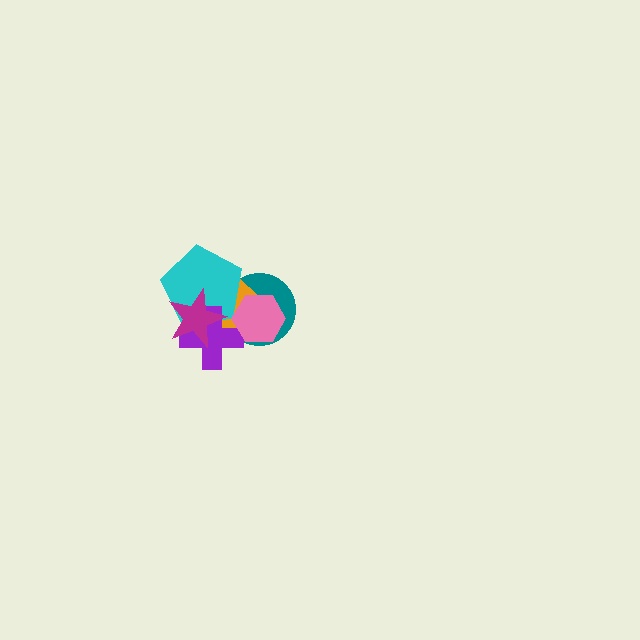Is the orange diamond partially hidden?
Yes, it is partially covered by another shape.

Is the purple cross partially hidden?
Yes, it is partially covered by another shape.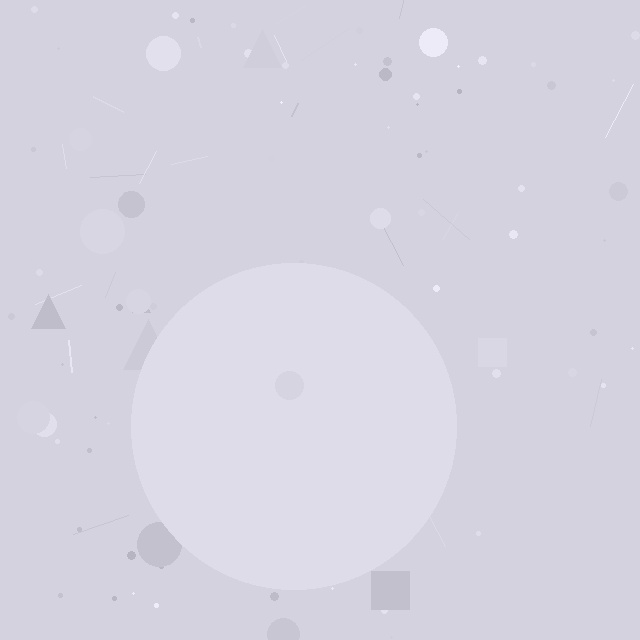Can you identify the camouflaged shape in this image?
The camouflaged shape is a circle.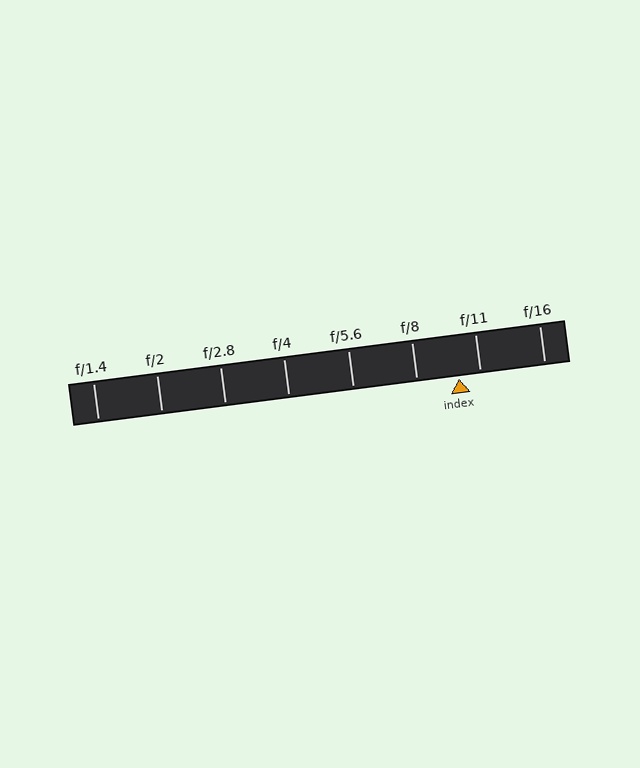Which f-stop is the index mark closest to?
The index mark is closest to f/11.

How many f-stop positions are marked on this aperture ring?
There are 8 f-stop positions marked.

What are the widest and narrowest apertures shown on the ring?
The widest aperture shown is f/1.4 and the narrowest is f/16.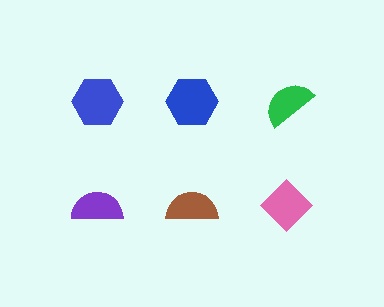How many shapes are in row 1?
3 shapes.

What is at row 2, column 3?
A pink diamond.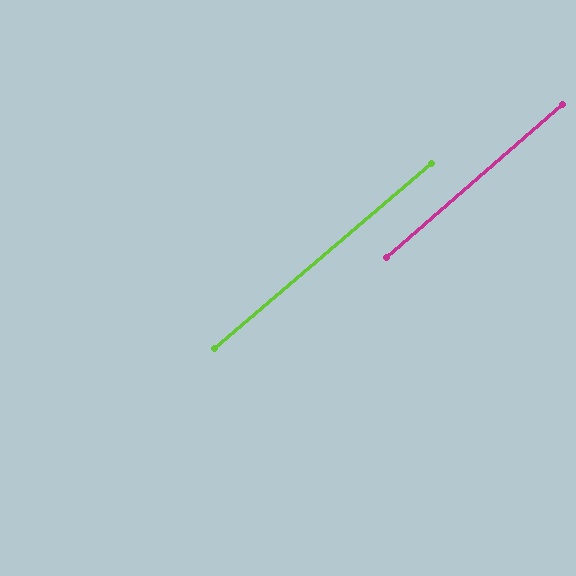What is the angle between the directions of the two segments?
Approximately 0 degrees.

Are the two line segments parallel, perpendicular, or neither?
Parallel — their directions differ by only 0.3°.